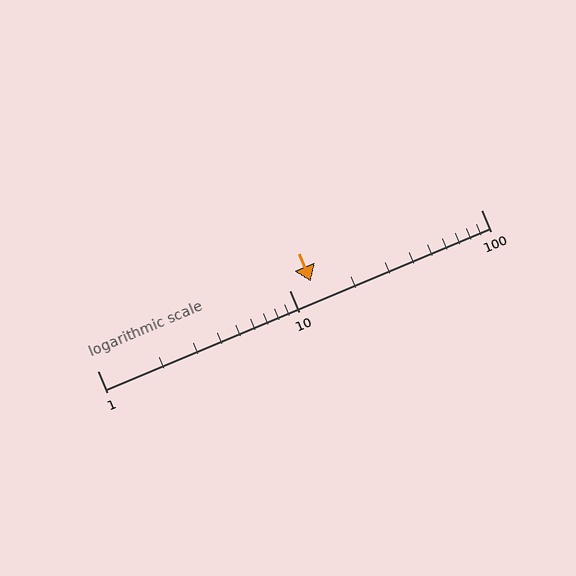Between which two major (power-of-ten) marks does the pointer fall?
The pointer is between 10 and 100.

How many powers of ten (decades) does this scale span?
The scale spans 2 decades, from 1 to 100.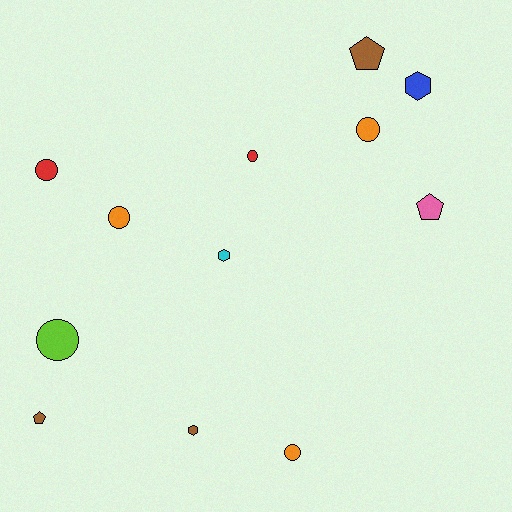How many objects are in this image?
There are 12 objects.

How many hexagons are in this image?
There are 3 hexagons.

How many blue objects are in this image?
There is 1 blue object.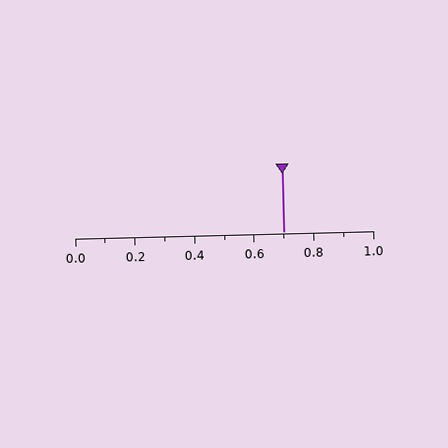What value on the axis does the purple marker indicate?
The marker indicates approximately 0.7.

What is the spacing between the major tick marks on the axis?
The major ticks are spaced 0.2 apart.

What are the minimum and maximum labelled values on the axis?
The axis runs from 0.0 to 1.0.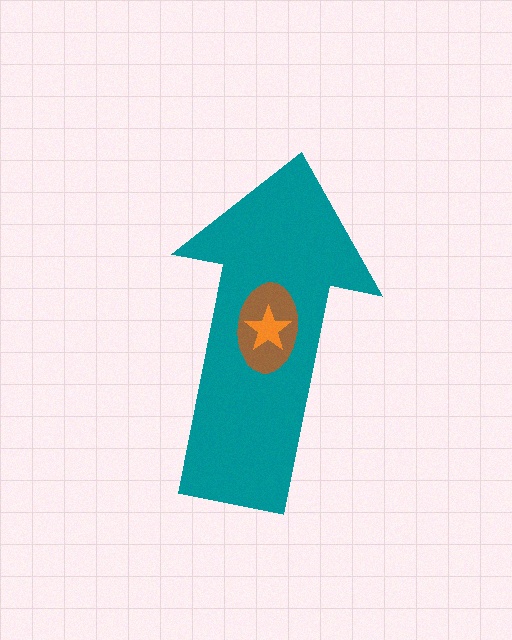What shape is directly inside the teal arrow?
The brown ellipse.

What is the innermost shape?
The orange star.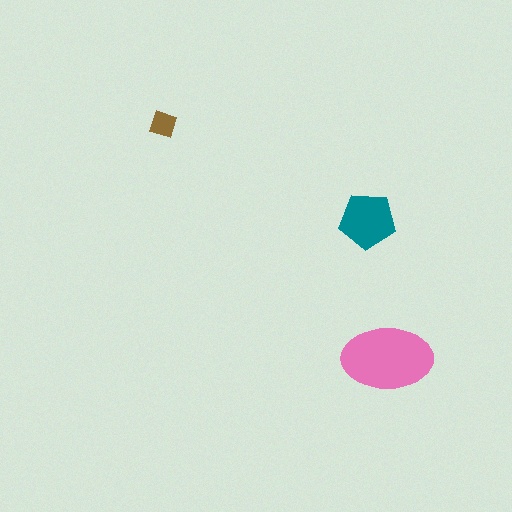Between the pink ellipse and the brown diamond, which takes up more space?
The pink ellipse.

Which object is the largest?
The pink ellipse.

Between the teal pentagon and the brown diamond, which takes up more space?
The teal pentagon.